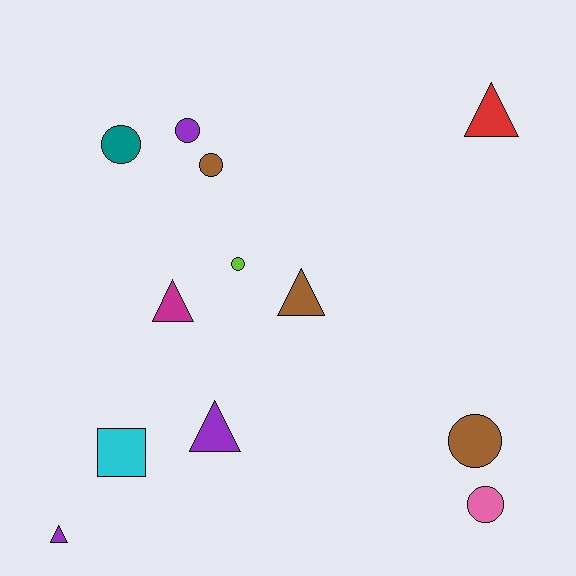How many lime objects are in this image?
There is 1 lime object.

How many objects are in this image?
There are 12 objects.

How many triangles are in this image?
There are 5 triangles.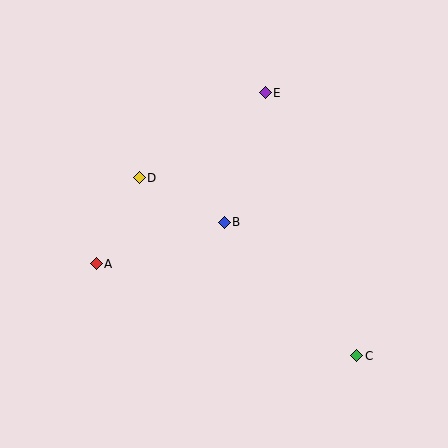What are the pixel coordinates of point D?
Point D is at (139, 178).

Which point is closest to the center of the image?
Point B at (224, 222) is closest to the center.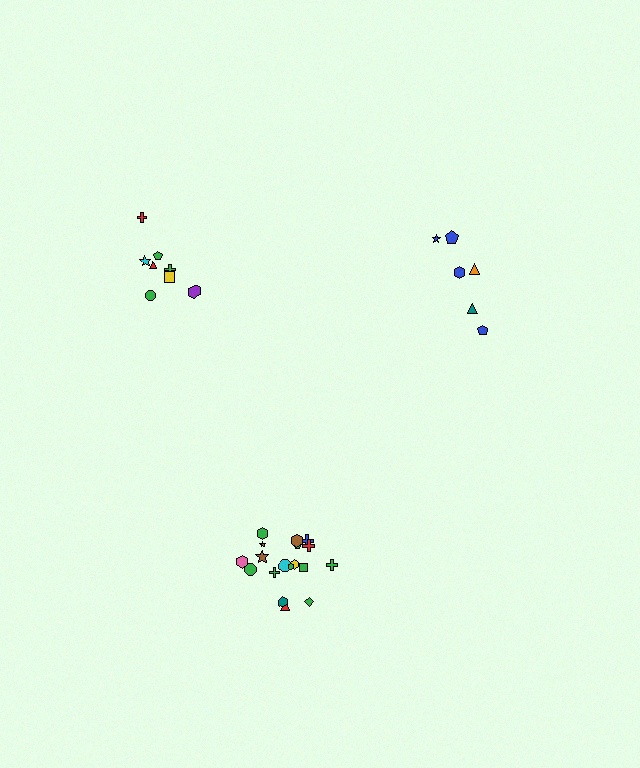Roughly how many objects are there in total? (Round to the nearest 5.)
Roughly 30 objects in total.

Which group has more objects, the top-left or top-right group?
The top-left group.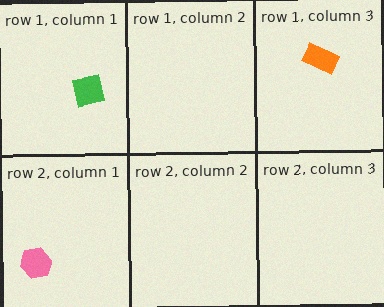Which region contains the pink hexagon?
The row 2, column 1 region.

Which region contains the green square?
The row 1, column 1 region.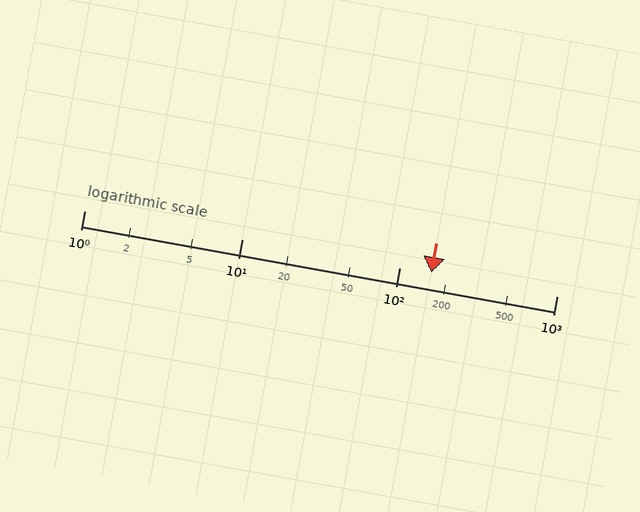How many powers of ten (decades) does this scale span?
The scale spans 3 decades, from 1 to 1000.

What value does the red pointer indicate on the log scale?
The pointer indicates approximately 160.